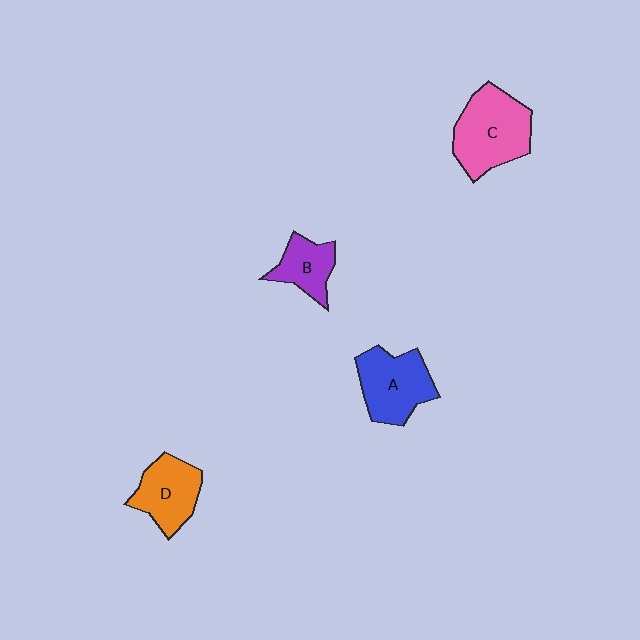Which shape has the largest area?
Shape C (pink).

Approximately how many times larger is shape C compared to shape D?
Approximately 1.4 times.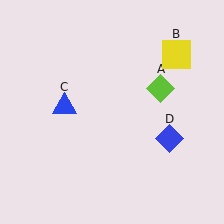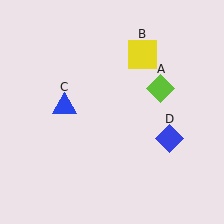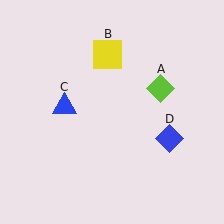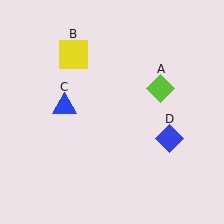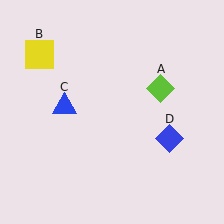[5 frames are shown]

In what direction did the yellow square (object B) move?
The yellow square (object B) moved left.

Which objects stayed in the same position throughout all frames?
Lime diamond (object A) and blue triangle (object C) and blue diamond (object D) remained stationary.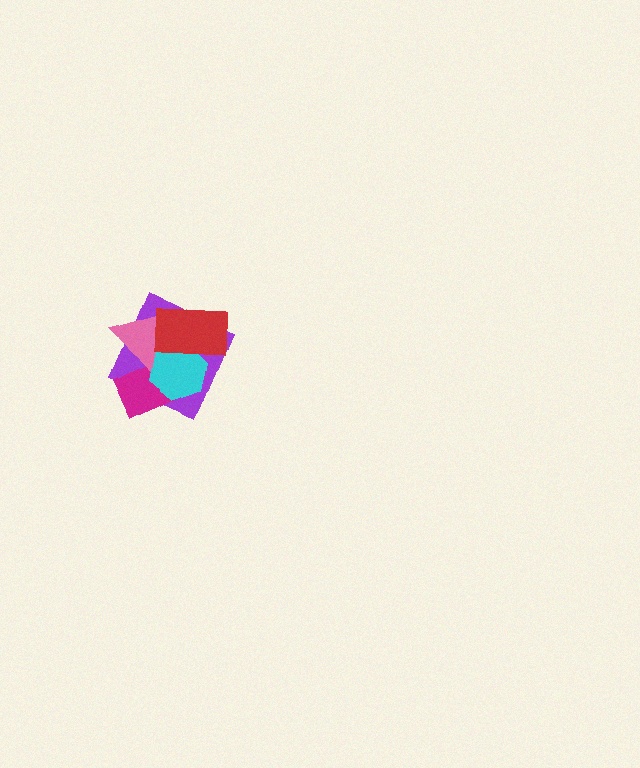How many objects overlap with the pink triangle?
4 objects overlap with the pink triangle.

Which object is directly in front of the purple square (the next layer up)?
The magenta rectangle is directly in front of the purple square.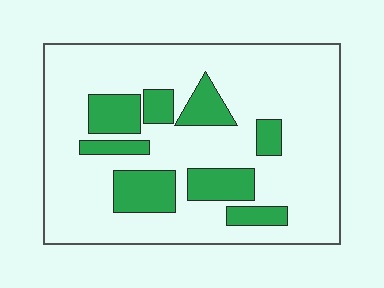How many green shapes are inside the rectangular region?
8.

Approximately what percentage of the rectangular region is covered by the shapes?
Approximately 20%.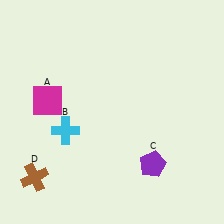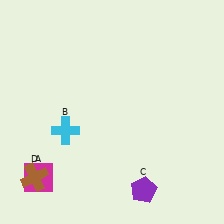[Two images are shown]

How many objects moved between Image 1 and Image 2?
2 objects moved between the two images.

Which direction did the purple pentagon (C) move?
The purple pentagon (C) moved down.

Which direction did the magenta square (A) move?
The magenta square (A) moved down.